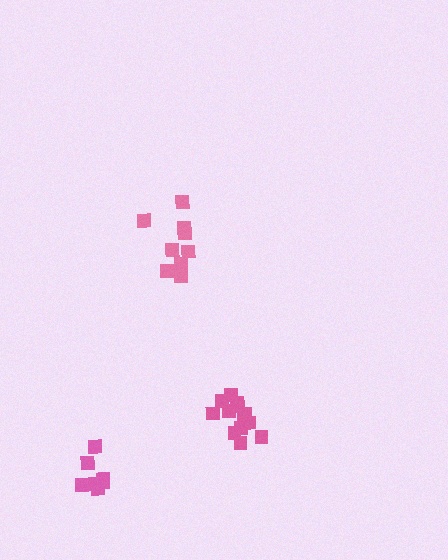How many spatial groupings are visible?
There are 3 spatial groupings.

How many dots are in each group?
Group 1: 13 dots, Group 2: 9 dots, Group 3: 7 dots (29 total).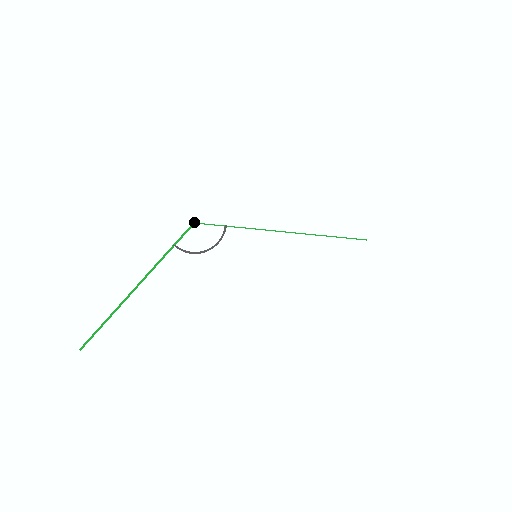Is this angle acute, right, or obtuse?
It is obtuse.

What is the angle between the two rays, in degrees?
Approximately 126 degrees.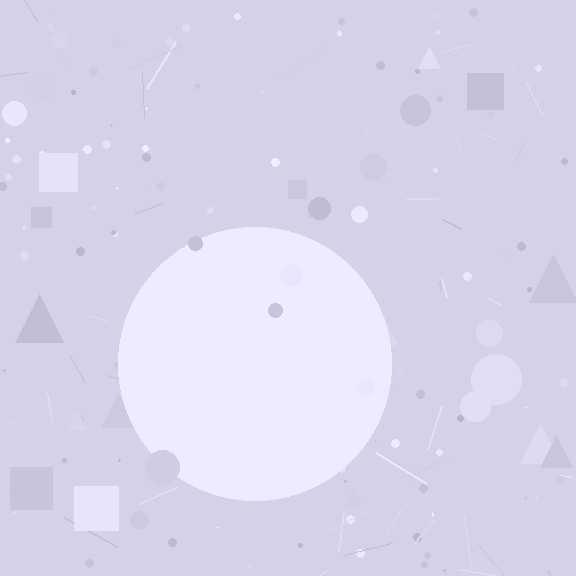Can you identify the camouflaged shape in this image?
The camouflaged shape is a circle.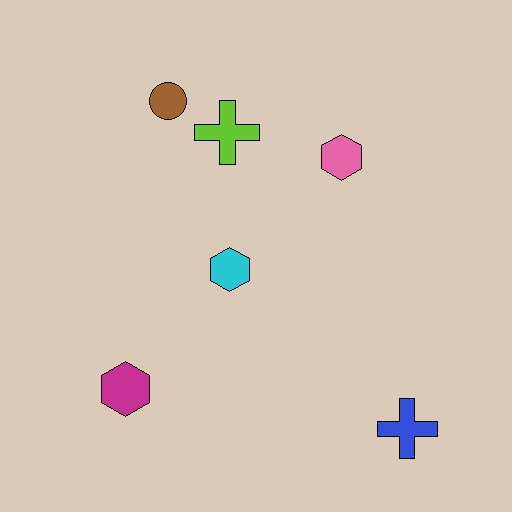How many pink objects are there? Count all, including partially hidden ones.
There is 1 pink object.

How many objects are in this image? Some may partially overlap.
There are 6 objects.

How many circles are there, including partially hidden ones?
There is 1 circle.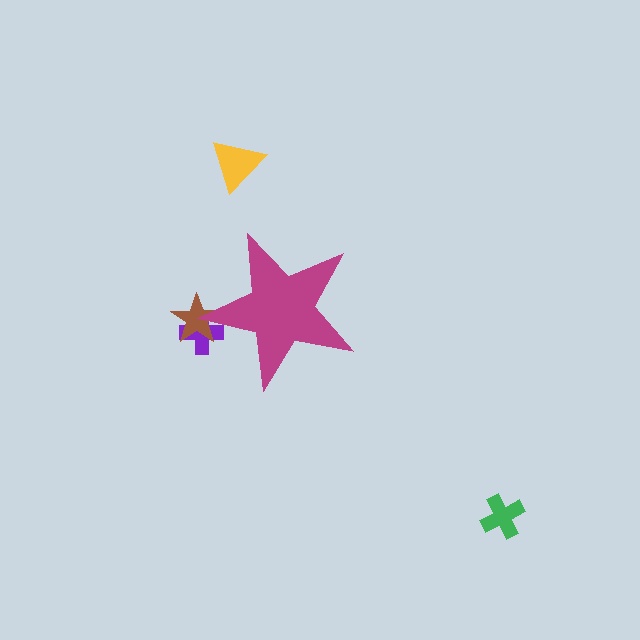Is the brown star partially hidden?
Yes, the brown star is partially hidden behind the magenta star.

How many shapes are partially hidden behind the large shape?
2 shapes are partially hidden.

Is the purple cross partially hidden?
Yes, the purple cross is partially hidden behind the magenta star.